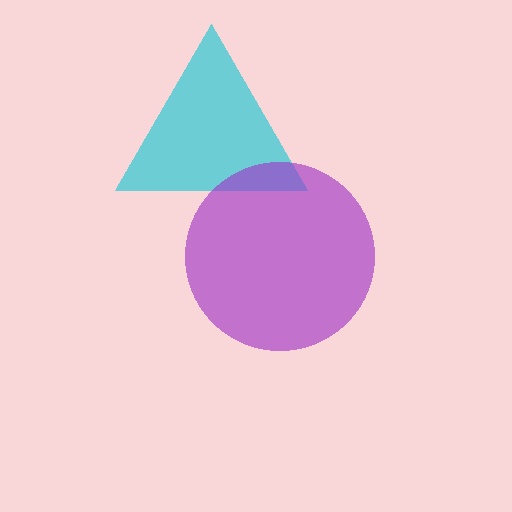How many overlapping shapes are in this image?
There are 2 overlapping shapes in the image.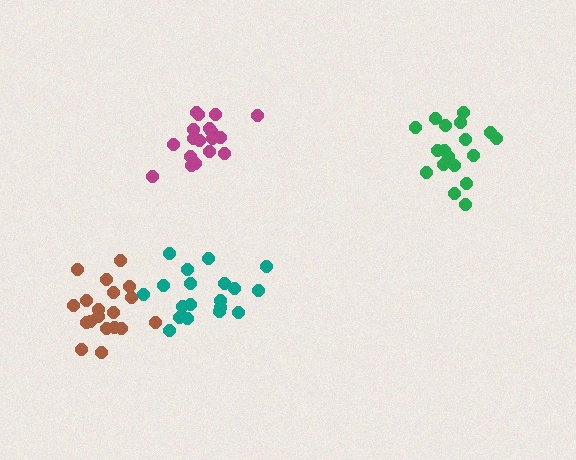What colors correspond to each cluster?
The clusters are colored: brown, teal, magenta, green.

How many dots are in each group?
Group 1: 19 dots, Group 2: 19 dots, Group 3: 19 dots, Group 4: 18 dots (75 total).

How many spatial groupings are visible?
There are 4 spatial groupings.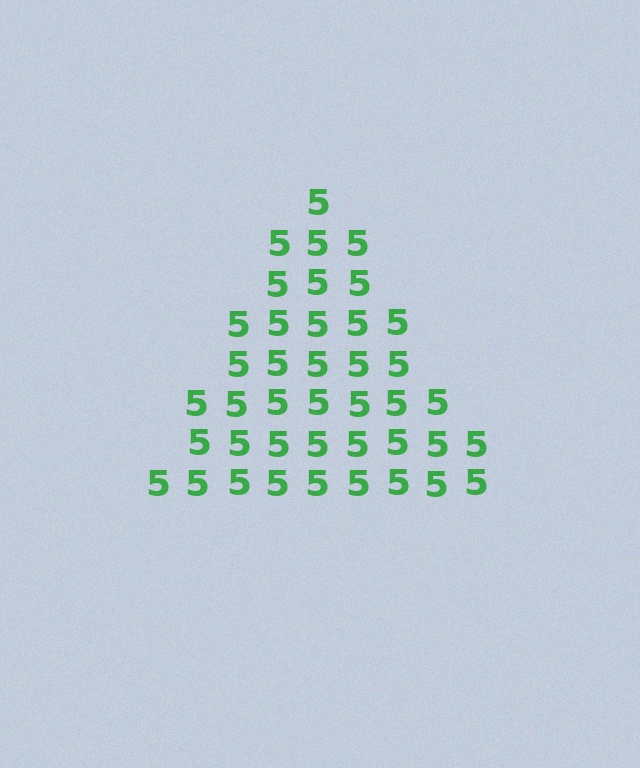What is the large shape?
The large shape is a triangle.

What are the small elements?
The small elements are digit 5's.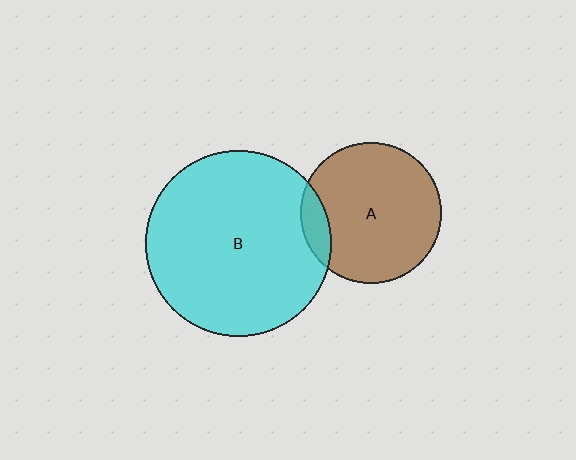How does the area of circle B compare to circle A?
Approximately 1.7 times.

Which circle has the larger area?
Circle B (cyan).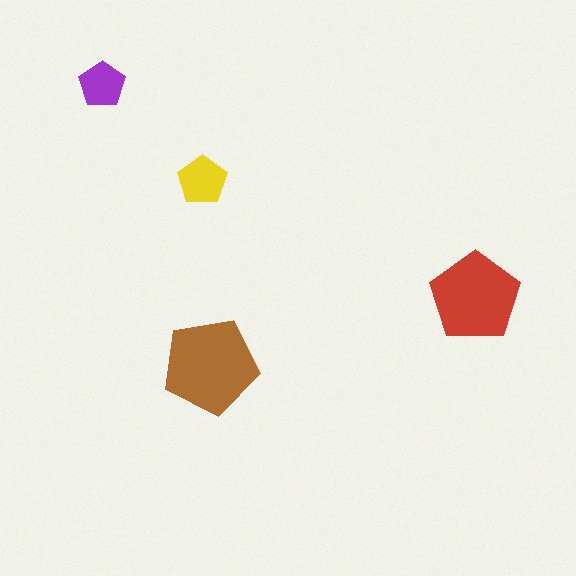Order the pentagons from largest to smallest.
the brown one, the red one, the yellow one, the purple one.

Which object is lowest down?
The brown pentagon is bottommost.